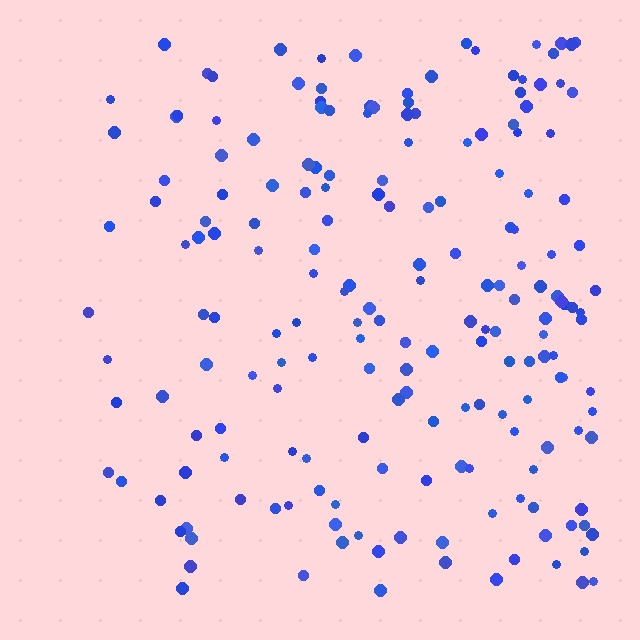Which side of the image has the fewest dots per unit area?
The left.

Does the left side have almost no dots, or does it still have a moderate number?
Still a moderate number, just noticeably fewer than the right.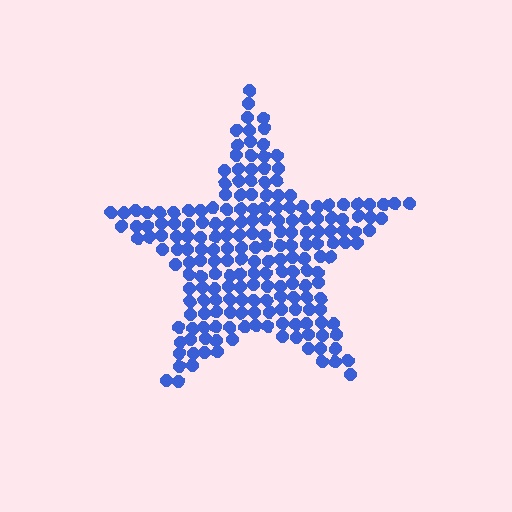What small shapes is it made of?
It is made of small circles.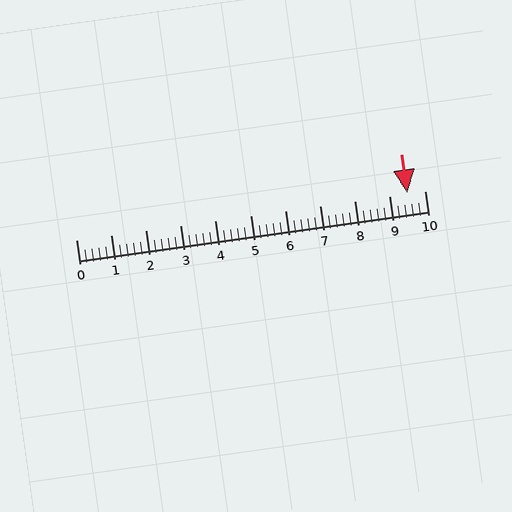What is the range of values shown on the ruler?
The ruler shows values from 0 to 10.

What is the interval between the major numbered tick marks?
The major tick marks are spaced 1 units apart.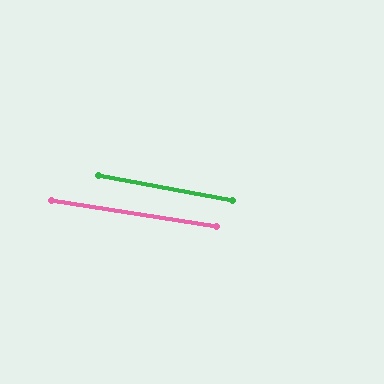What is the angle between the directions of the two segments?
Approximately 2 degrees.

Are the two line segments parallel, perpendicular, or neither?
Parallel — their directions differ by only 1.7°.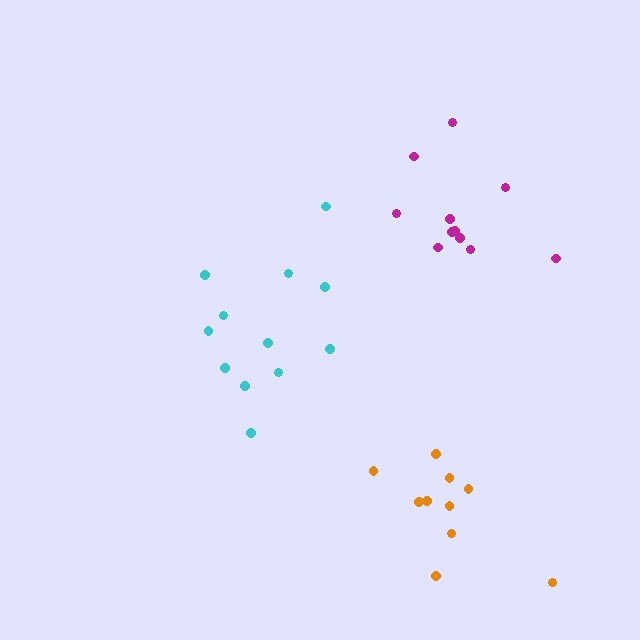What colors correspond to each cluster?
The clusters are colored: orange, cyan, magenta.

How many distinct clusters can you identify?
There are 3 distinct clusters.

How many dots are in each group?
Group 1: 10 dots, Group 2: 12 dots, Group 3: 11 dots (33 total).